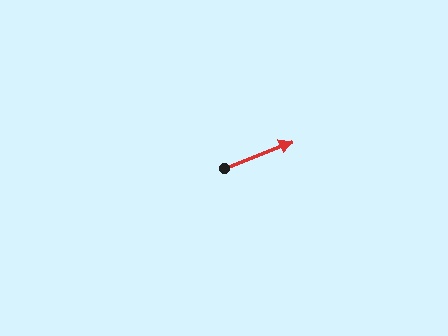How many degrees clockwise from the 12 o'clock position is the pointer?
Approximately 69 degrees.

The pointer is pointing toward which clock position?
Roughly 2 o'clock.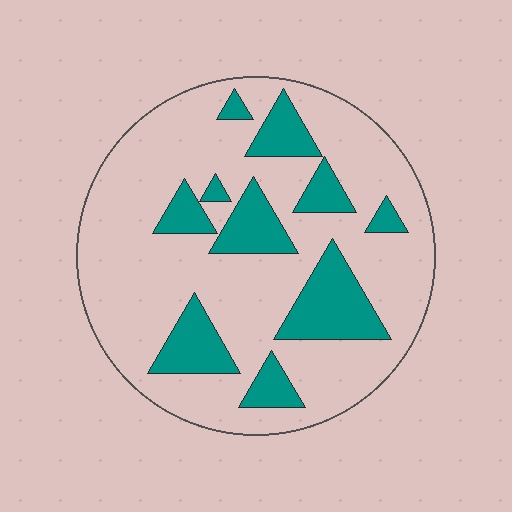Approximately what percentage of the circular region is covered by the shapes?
Approximately 25%.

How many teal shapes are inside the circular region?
10.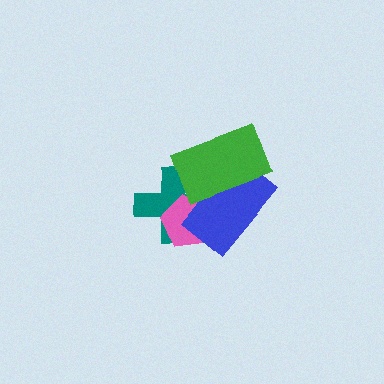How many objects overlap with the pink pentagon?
2 objects overlap with the pink pentagon.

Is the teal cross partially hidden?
Yes, it is partially covered by another shape.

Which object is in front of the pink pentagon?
The blue rectangle is in front of the pink pentagon.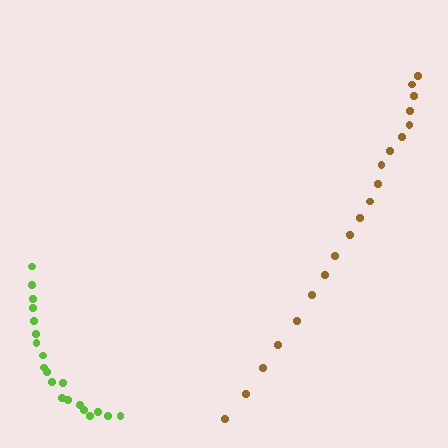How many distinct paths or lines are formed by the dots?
There are 2 distinct paths.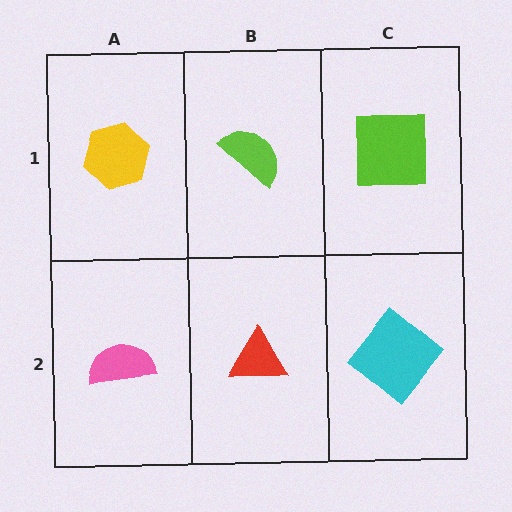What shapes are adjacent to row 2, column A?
A yellow hexagon (row 1, column A), a red triangle (row 2, column B).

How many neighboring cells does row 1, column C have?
2.